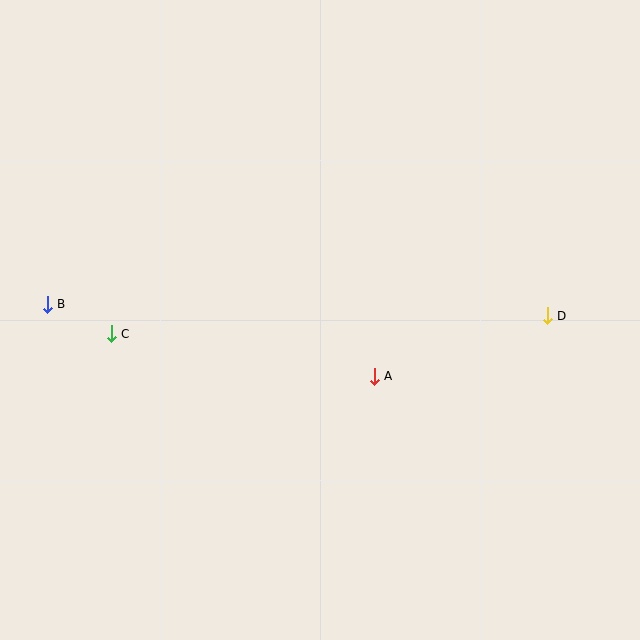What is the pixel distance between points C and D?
The distance between C and D is 436 pixels.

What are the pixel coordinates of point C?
Point C is at (111, 334).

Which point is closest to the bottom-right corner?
Point D is closest to the bottom-right corner.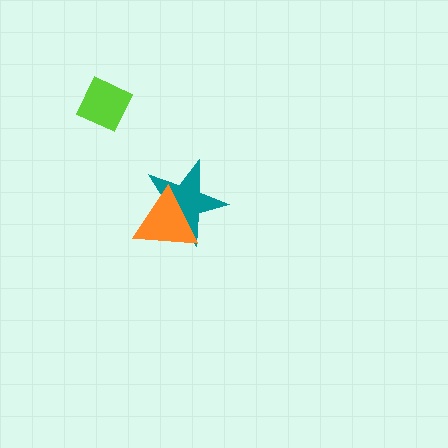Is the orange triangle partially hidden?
No, no other shape covers it.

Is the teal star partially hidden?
Yes, it is partially covered by another shape.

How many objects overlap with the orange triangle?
1 object overlaps with the orange triangle.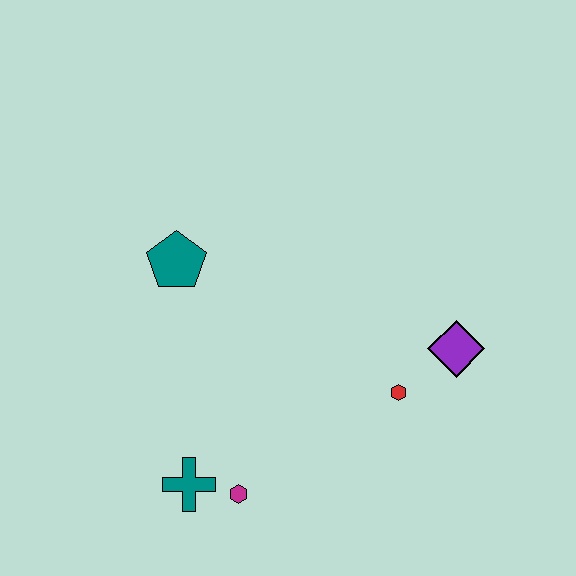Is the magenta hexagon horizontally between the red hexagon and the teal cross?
Yes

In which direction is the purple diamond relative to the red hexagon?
The purple diamond is to the right of the red hexagon.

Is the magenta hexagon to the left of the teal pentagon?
No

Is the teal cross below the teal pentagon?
Yes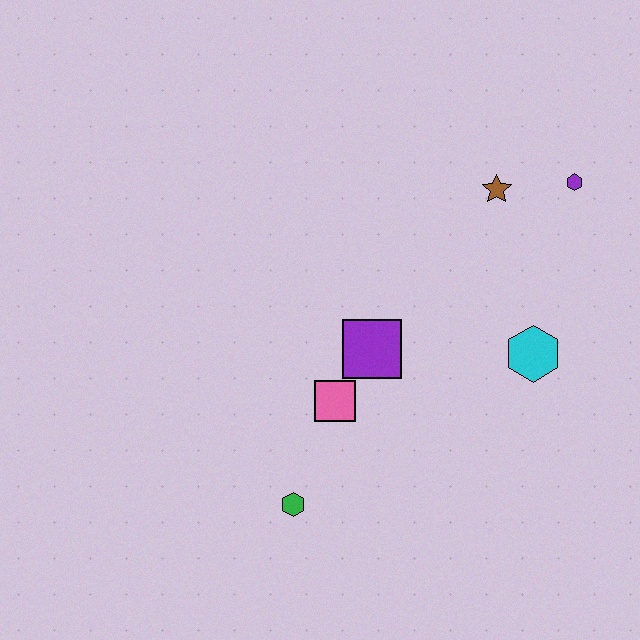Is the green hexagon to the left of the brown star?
Yes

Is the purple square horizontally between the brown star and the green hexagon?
Yes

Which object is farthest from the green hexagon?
The purple hexagon is farthest from the green hexagon.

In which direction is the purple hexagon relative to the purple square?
The purple hexagon is to the right of the purple square.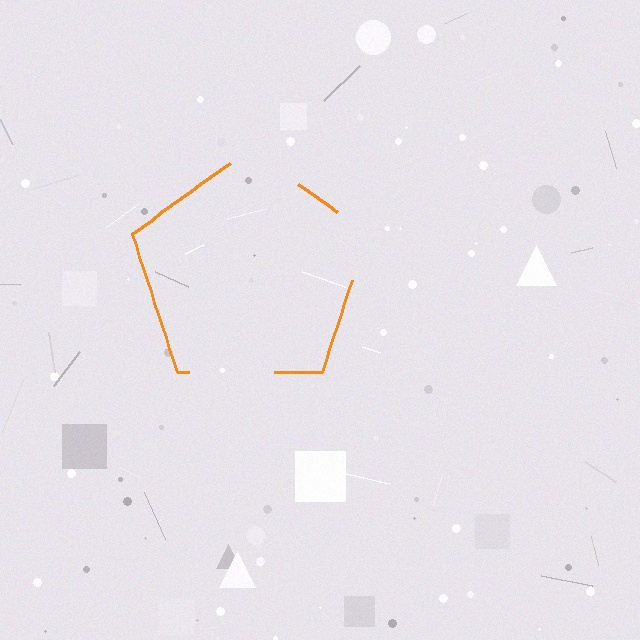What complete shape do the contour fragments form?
The contour fragments form a pentagon.